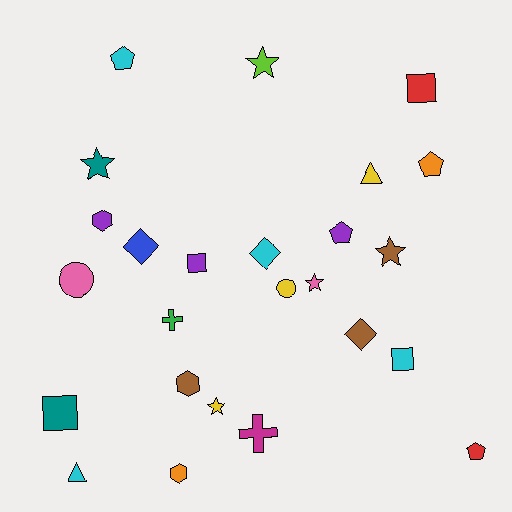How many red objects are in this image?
There are 2 red objects.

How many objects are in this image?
There are 25 objects.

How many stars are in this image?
There are 5 stars.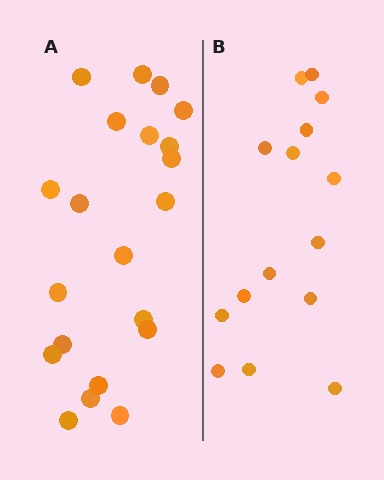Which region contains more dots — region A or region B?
Region A (the left region) has more dots.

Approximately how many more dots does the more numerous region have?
Region A has about 6 more dots than region B.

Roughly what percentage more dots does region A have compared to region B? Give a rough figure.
About 40% more.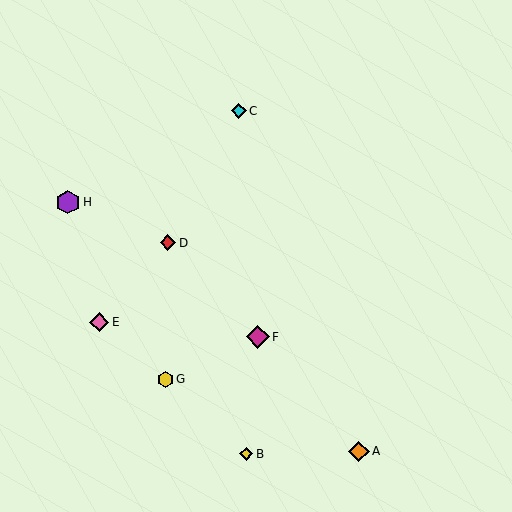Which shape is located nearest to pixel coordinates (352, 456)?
The orange diamond (labeled A) at (359, 451) is nearest to that location.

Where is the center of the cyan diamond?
The center of the cyan diamond is at (239, 111).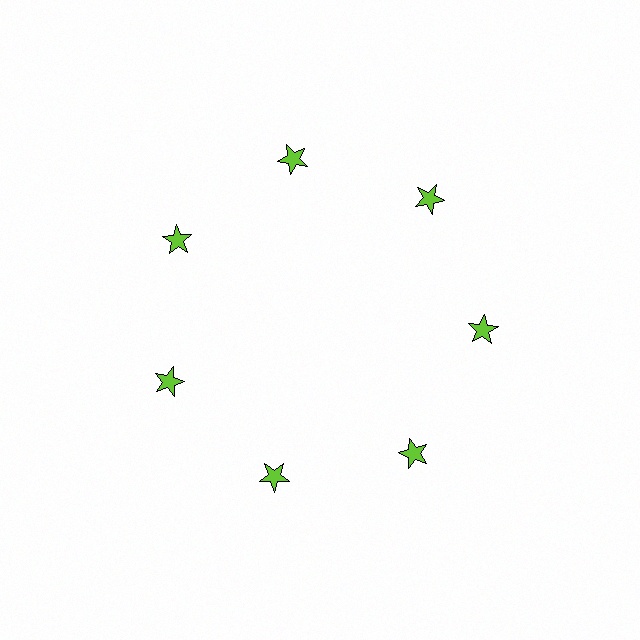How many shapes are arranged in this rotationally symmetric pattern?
There are 7 shapes, arranged in 7 groups of 1.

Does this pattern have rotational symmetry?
Yes, this pattern has 7-fold rotational symmetry. It looks the same after rotating 51 degrees around the center.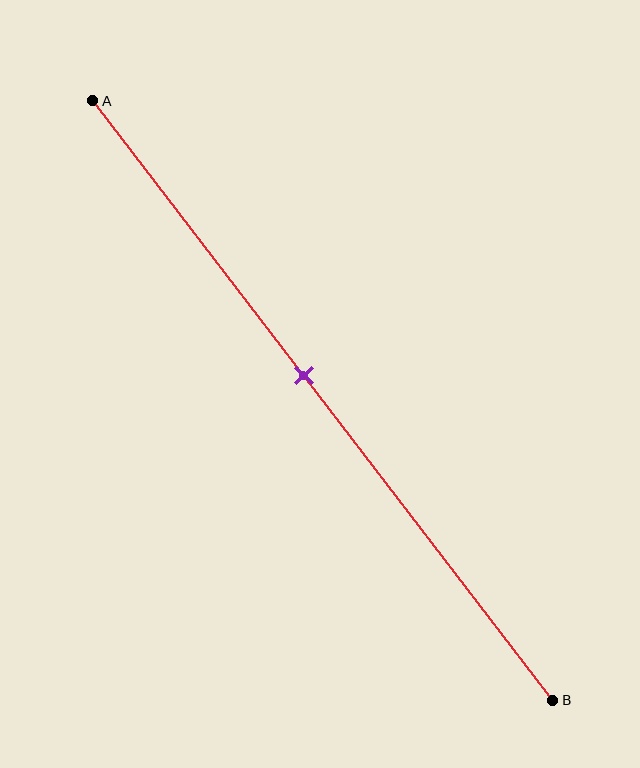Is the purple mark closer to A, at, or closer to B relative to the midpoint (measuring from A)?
The purple mark is closer to point A than the midpoint of segment AB.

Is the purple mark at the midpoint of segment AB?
No, the mark is at about 45% from A, not at the 50% midpoint.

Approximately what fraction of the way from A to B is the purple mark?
The purple mark is approximately 45% of the way from A to B.